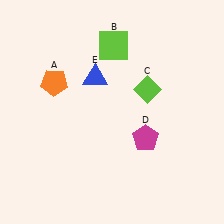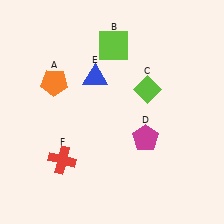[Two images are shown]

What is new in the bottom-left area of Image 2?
A red cross (F) was added in the bottom-left area of Image 2.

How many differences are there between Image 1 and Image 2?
There is 1 difference between the two images.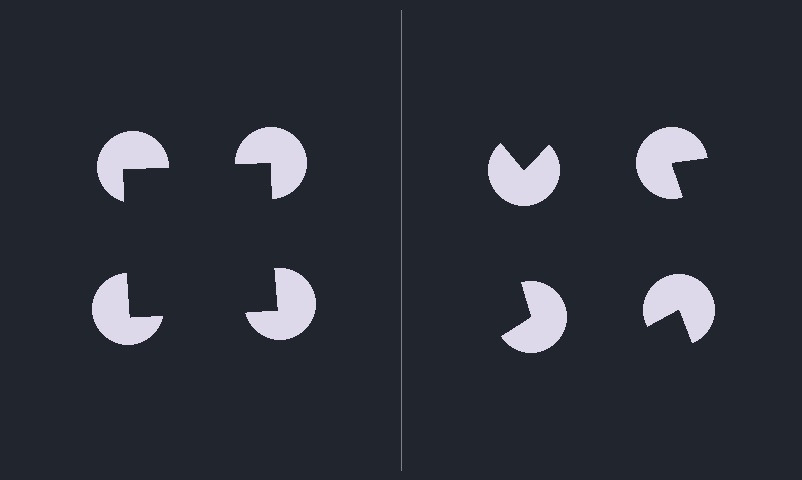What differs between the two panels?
The pac-man discs are positioned identically on both sides; only the wedge orientations differ. On the left they align to a square; on the right they are misaligned.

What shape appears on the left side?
An illusory square.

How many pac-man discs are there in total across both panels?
8 — 4 on each side.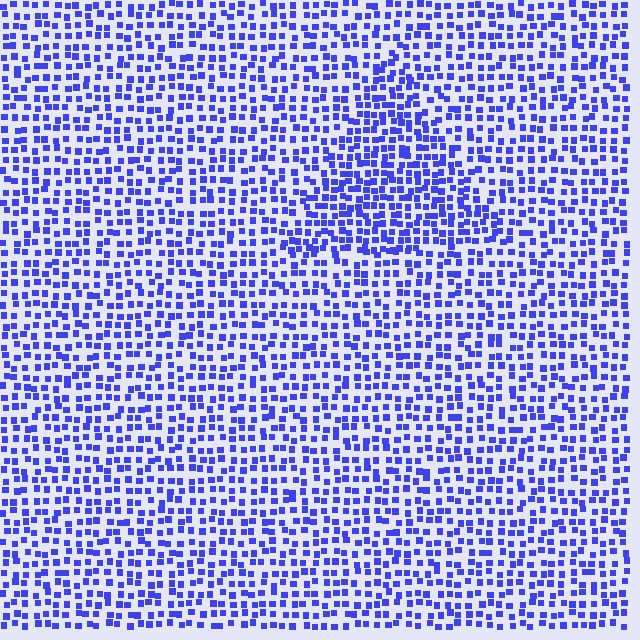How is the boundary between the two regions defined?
The boundary is defined by a change in element density (approximately 1.5x ratio). All elements are the same color, size, and shape.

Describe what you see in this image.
The image contains small blue elements arranged at two different densities. A triangle-shaped region is visible where the elements are more densely packed than the surrounding area.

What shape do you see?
I see a triangle.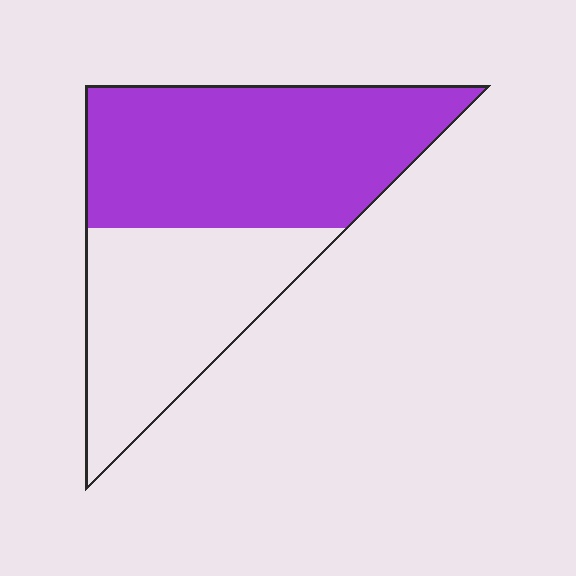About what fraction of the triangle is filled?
About three fifths (3/5).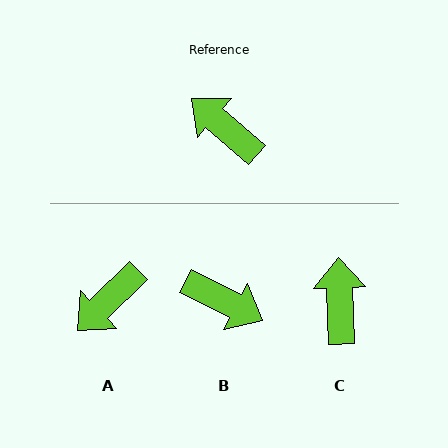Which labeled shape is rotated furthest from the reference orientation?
B, about 166 degrees away.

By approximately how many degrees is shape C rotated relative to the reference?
Approximately 47 degrees clockwise.